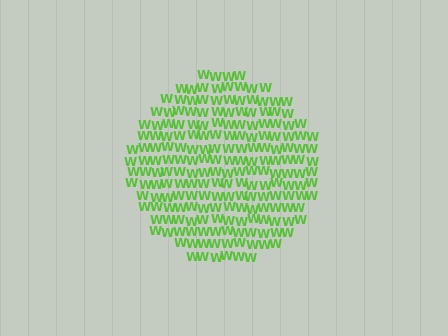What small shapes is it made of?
It is made of small letter W's.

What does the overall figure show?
The overall figure shows a circle.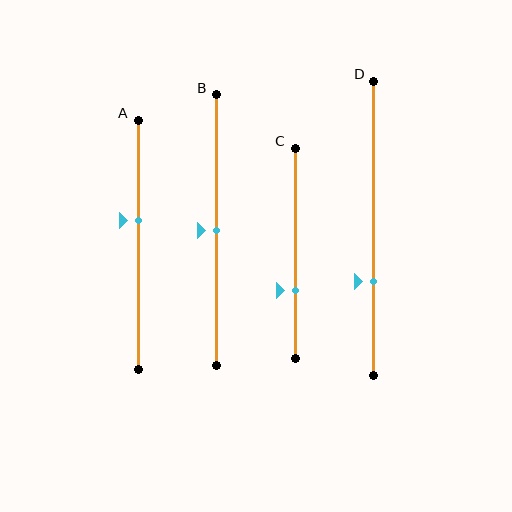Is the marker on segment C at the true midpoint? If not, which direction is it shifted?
No, the marker on segment C is shifted downward by about 18% of the segment length.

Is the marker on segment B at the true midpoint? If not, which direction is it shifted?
Yes, the marker on segment B is at the true midpoint.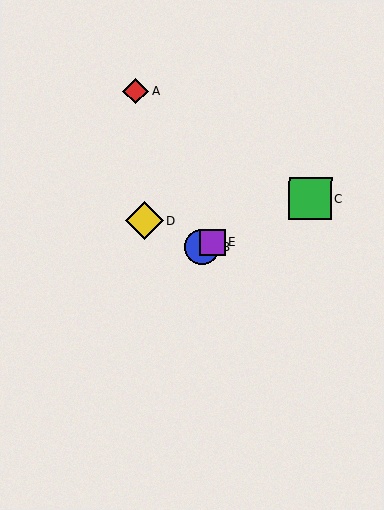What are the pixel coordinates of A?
Object A is at (136, 91).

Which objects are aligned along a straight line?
Objects B, C, E are aligned along a straight line.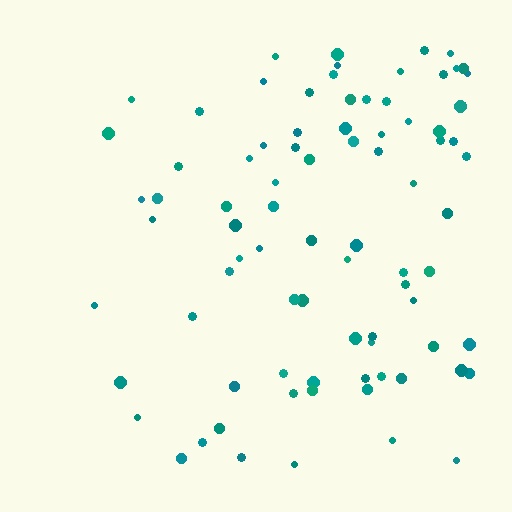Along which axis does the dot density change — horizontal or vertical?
Horizontal.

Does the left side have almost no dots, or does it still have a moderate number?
Still a moderate number, just noticeably fewer than the right.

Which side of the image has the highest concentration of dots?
The right.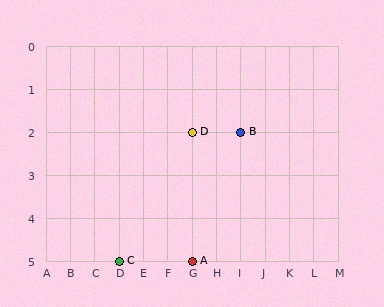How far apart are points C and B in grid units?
Points C and B are 5 columns and 3 rows apart (about 5.8 grid units diagonally).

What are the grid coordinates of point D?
Point D is at grid coordinates (G, 2).